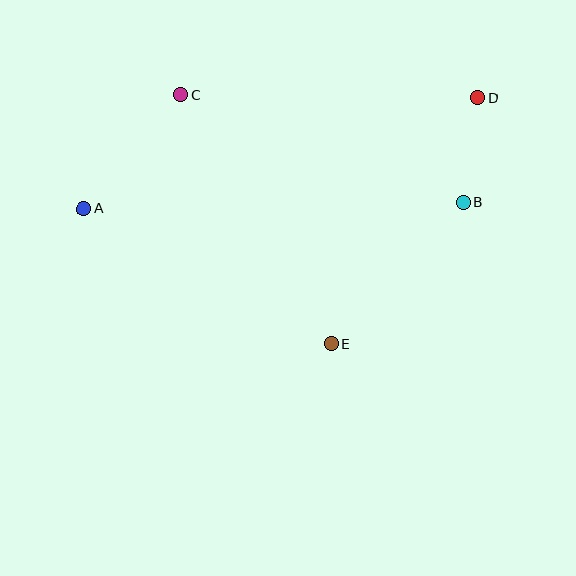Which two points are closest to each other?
Points B and D are closest to each other.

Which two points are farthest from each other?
Points A and D are farthest from each other.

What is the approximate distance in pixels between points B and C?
The distance between B and C is approximately 303 pixels.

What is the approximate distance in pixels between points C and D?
The distance between C and D is approximately 297 pixels.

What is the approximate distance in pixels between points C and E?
The distance between C and E is approximately 291 pixels.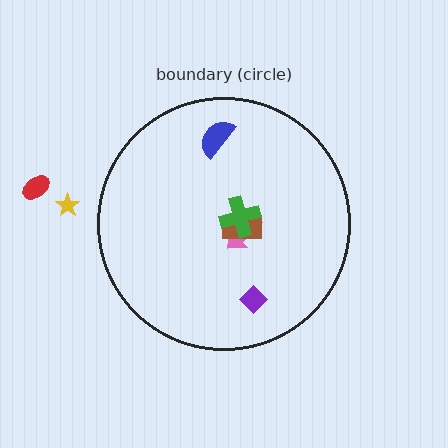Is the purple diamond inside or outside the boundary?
Inside.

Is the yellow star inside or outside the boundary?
Outside.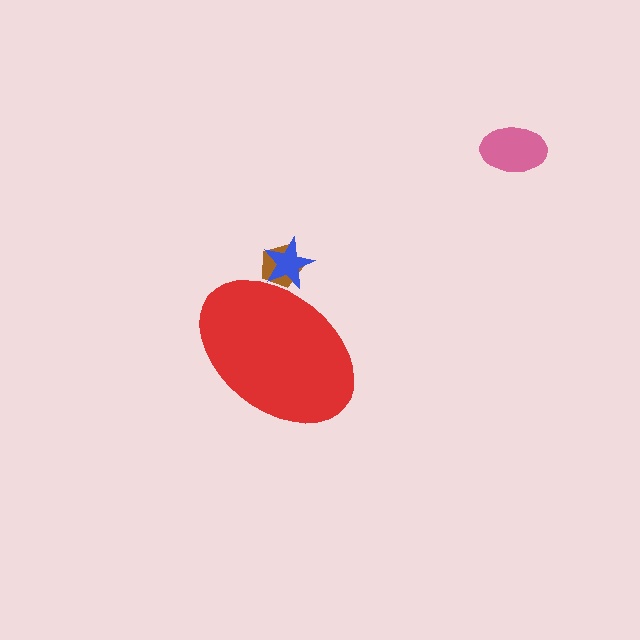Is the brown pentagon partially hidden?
Yes, the brown pentagon is partially hidden behind the red ellipse.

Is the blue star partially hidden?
Yes, the blue star is partially hidden behind the red ellipse.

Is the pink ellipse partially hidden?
No, the pink ellipse is fully visible.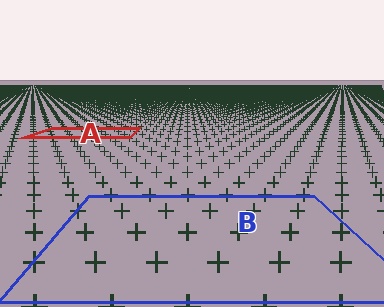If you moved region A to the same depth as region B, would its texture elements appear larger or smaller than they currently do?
They would appear larger. At a closer depth, the same texture elements are projected at a bigger on-screen size.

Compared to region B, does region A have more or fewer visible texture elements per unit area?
Region A has more texture elements per unit area — they are packed more densely because it is farther away.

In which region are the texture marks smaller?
The texture marks are smaller in region A, because it is farther away.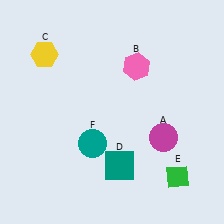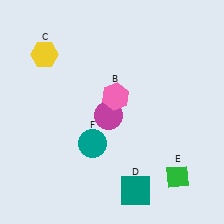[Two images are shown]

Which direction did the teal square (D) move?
The teal square (D) moved down.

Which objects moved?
The objects that moved are: the magenta circle (A), the pink hexagon (B), the teal square (D).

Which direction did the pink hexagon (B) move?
The pink hexagon (B) moved down.